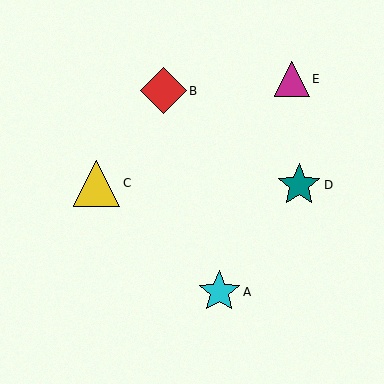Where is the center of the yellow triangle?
The center of the yellow triangle is at (97, 183).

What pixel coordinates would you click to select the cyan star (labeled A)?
Click at (219, 292) to select the cyan star A.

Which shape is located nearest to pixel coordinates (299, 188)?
The teal star (labeled D) at (299, 185) is nearest to that location.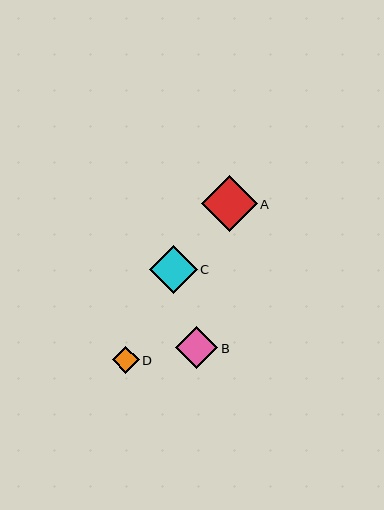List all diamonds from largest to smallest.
From largest to smallest: A, C, B, D.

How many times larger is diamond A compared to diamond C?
Diamond A is approximately 1.2 times the size of diamond C.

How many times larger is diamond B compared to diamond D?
Diamond B is approximately 1.6 times the size of diamond D.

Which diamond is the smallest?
Diamond D is the smallest with a size of approximately 27 pixels.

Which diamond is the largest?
Diamond A is the largest with a size of approximately 56 pixels.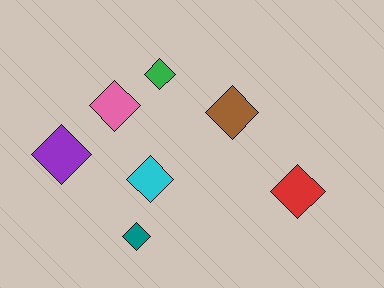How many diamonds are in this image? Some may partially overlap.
There are 7 diamonds.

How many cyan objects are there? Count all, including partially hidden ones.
There is 1 cyan object.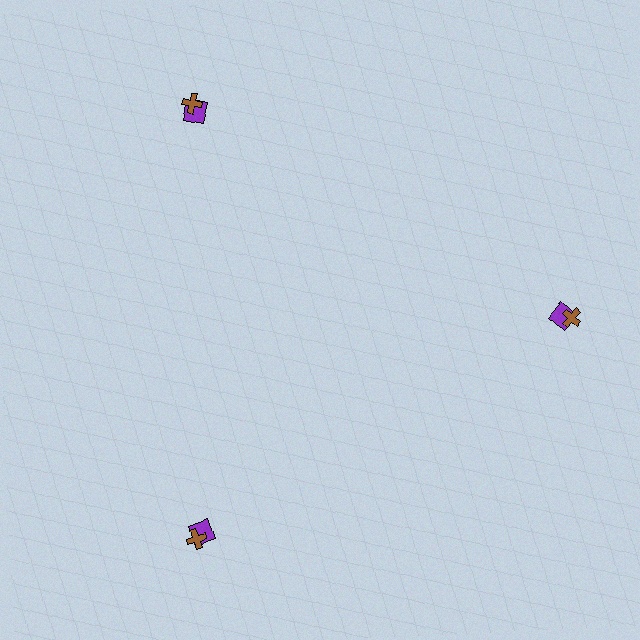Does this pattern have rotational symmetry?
Yes, this pattern has 3-fold rotational symmetry. It looks the same after rotating 120 degrees around the center.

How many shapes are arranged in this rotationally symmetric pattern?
There are 6 shapes, arranged in 3 groups of 2.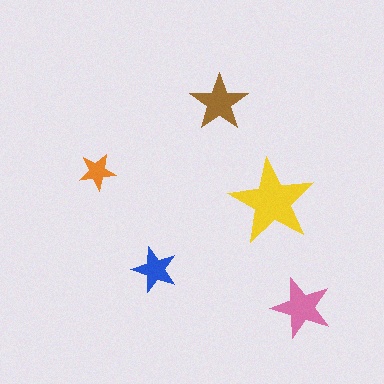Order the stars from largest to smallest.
the yellow one, the pink one, the brown one, the blue one, the orange one.